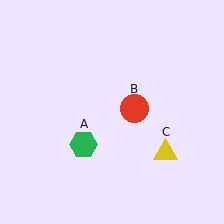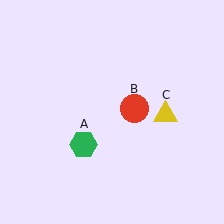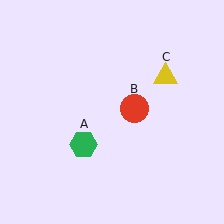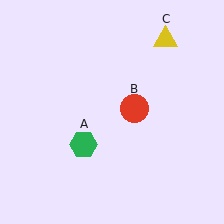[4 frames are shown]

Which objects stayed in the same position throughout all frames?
Green hexagon (object A) and red circle (object B) remained stationary.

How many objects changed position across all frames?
1 object changed position: yellow triangle (object C).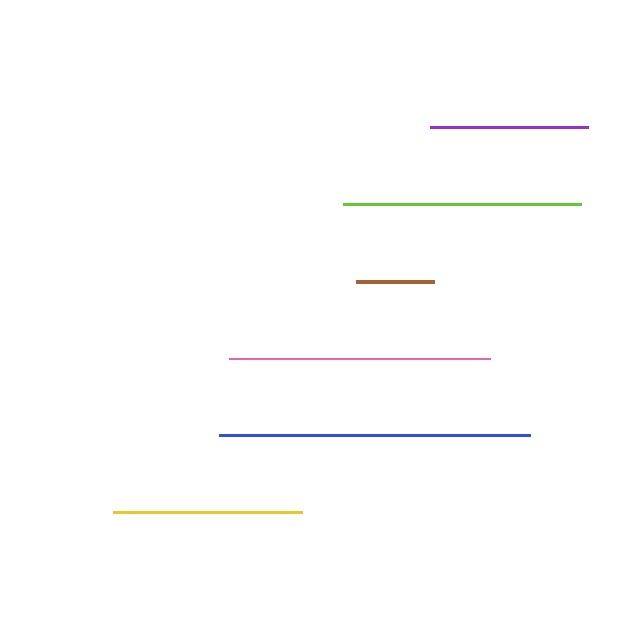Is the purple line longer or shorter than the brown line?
The purple line is longer than the brown line.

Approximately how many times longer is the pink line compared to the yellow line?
The pink line is approximately 1.4 times the length of the yellow line.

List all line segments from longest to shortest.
From longest to shortest: blue, pink, lime, yellow, purple, brown.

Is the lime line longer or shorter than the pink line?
The pink line is longer than the lime line.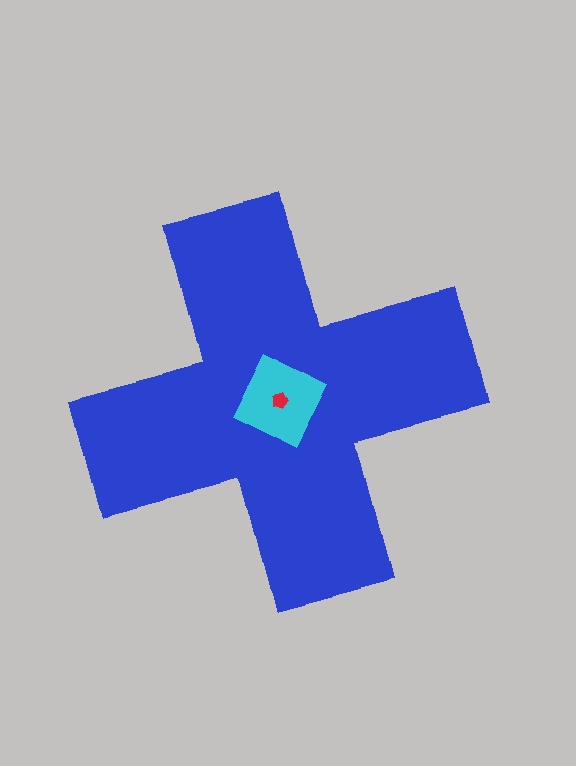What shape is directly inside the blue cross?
The cyan square.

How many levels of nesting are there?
3.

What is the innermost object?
The red pentagon.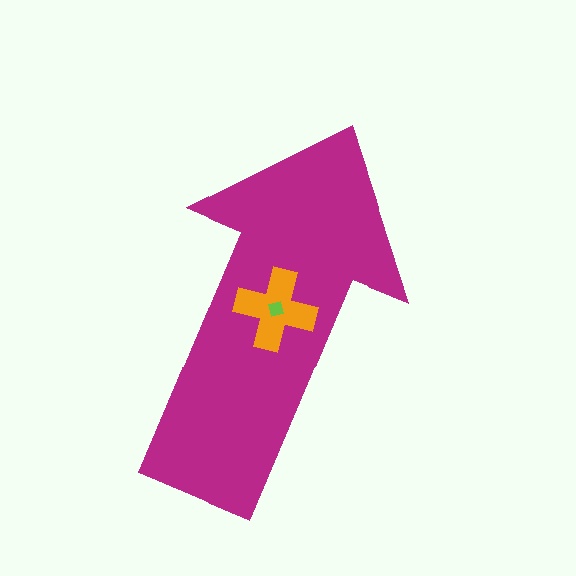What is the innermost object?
The lime square.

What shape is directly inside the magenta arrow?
The orange cross.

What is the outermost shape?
The magenta arrow.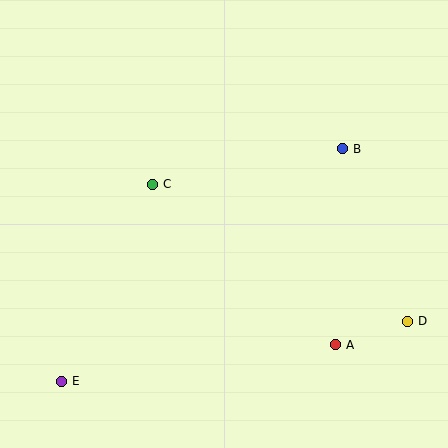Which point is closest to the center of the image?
Point C at (152, 184) is closest to the center.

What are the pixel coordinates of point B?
Point B is at (342, 149).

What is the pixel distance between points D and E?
The distance between D and E is 351 pixels.